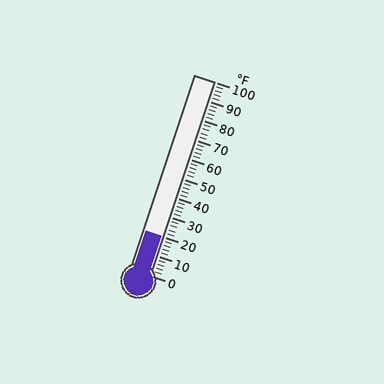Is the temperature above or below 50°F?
The temperature is below 50°F.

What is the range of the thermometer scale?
The thermometer scale ranges from 0°F to 100°F.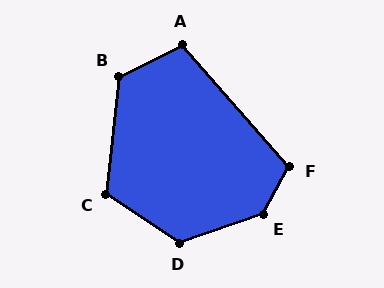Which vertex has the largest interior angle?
E, at approximately 138 degrees.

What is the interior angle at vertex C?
Approximately 117 degrees (obtuse).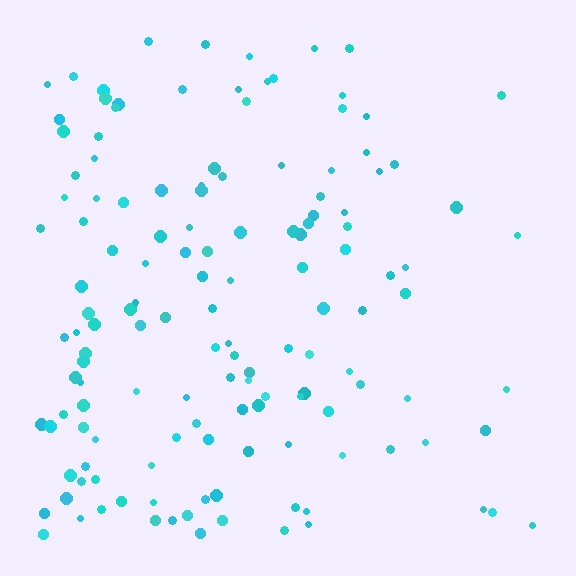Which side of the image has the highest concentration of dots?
The left.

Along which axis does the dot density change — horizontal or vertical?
Horizontal.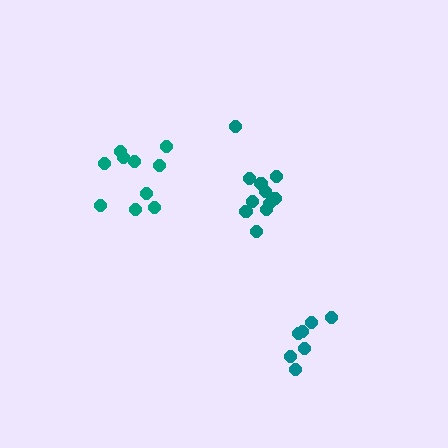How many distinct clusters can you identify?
There are 3 distinct clusters.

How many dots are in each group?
Group 1: 10 dots, Group 2: 11 dots, Group 3: 7 dots (28 total).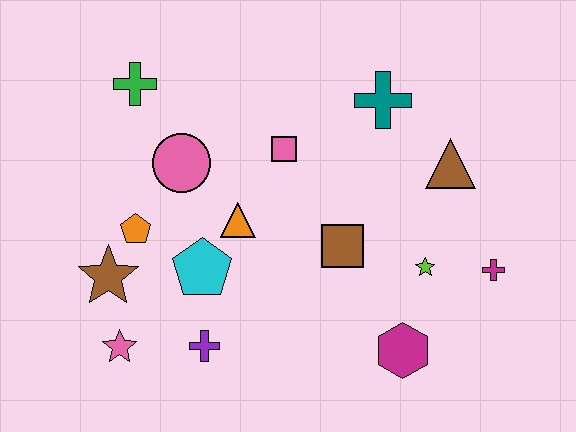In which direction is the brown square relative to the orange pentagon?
The brown square is to the right of the orange pentagon.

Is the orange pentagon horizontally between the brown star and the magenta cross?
Yes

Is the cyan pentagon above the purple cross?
Yes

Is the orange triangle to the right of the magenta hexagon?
No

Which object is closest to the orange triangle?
The cyan pentagon is closest to the orange triangle.